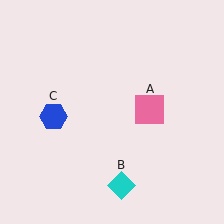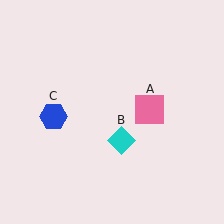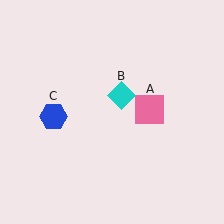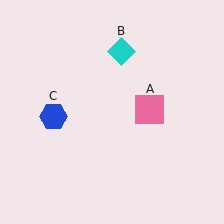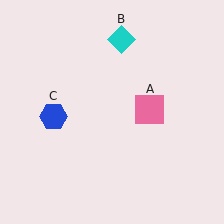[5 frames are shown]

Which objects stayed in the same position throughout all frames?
Pink square (object A) and blue hexagon (object C) remained stationary.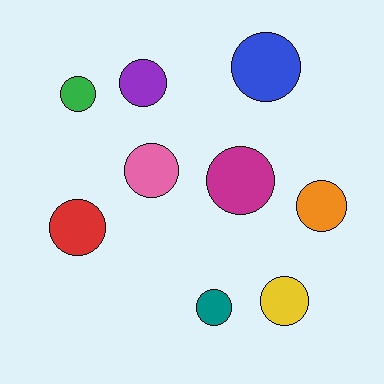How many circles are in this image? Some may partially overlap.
There are 9 circles.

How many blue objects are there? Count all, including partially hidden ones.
There is 1 blue object.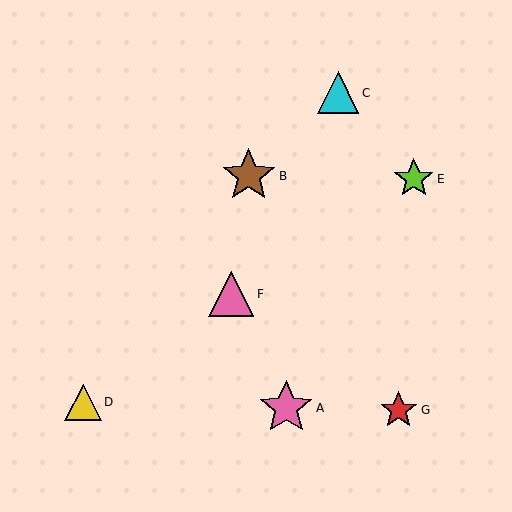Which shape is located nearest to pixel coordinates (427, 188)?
The lime star (labeled E) at (414, 179) is nearest to that location.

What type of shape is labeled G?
Shape G is a red star.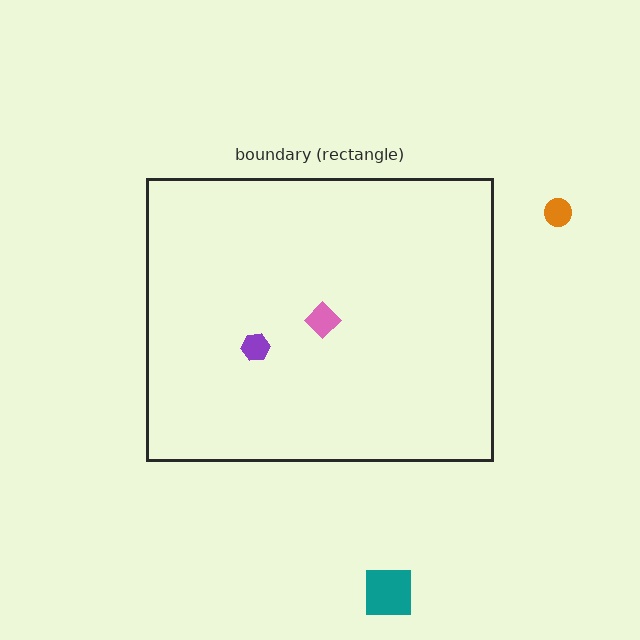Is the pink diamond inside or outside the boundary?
Inside.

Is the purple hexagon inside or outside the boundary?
Inside.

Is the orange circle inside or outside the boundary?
Outside.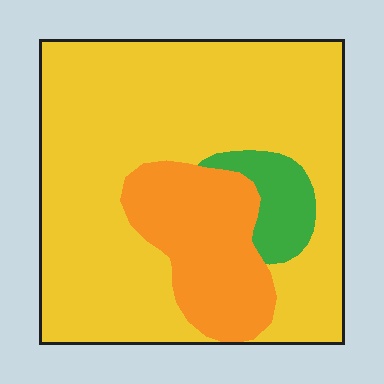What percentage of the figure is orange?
Orange covers around 20% of the figure.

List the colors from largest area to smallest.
From largest to smallest: yellow, orange, green.